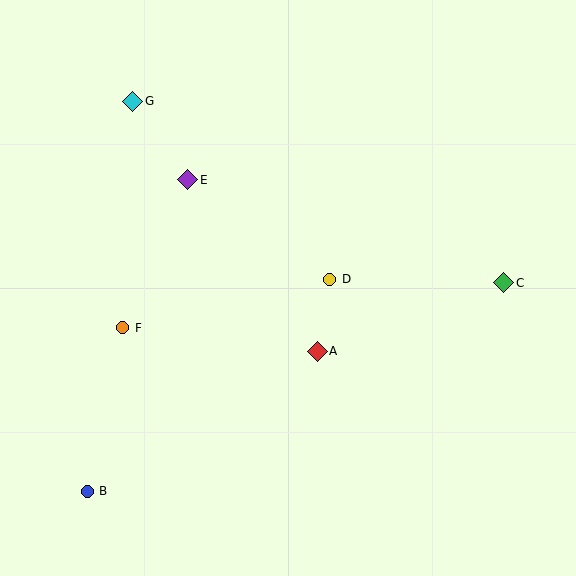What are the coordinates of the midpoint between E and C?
The midpoint between E and C is at (346, 231).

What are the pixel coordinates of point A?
Point A is at (317, 351).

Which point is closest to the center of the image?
Point D at (330, 279) is closest to the center.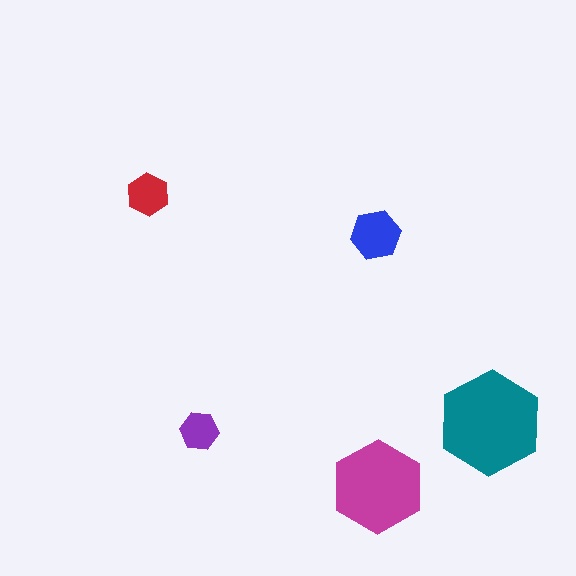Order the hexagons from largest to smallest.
the teal one, the magenta one, the blue one, the red one, the purple one.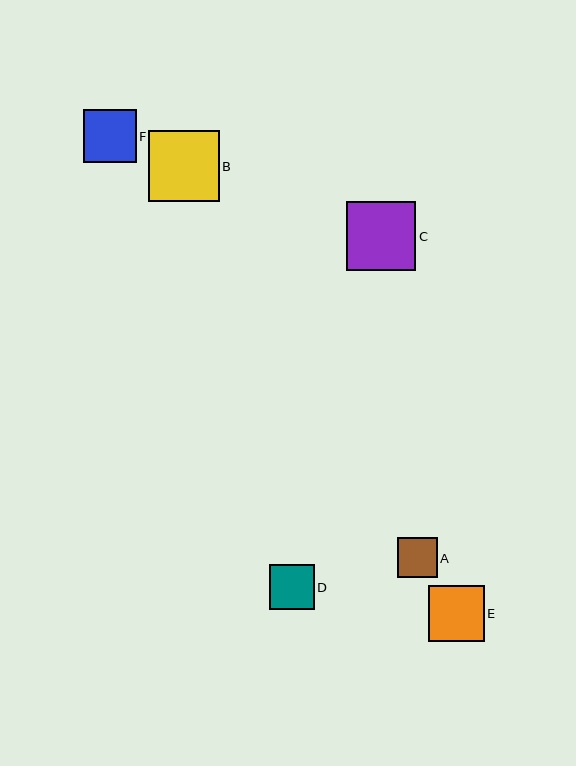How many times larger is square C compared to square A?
Square C is approximately 1.8 times the size of square A.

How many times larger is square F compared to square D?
Square F is approximately 1.2 times the size of square D.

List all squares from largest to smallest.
From largest to smallest: B, C, E, F, D, A.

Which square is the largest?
Square B is the largest with a size of approximately 71 pixels.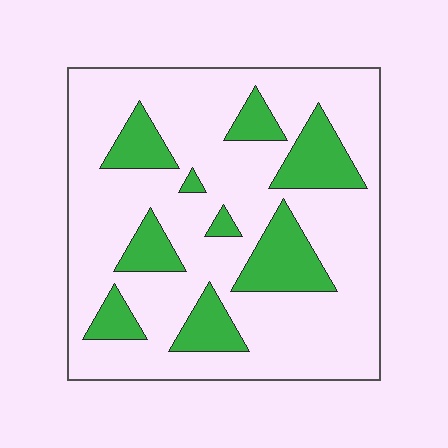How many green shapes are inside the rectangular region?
9.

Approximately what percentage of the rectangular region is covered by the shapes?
Approximately 25%.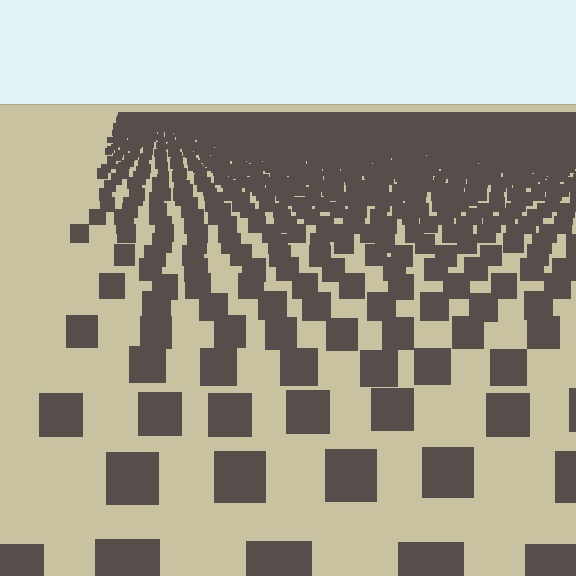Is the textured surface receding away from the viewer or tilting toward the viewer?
The surface is receding away from the viewer. Texture elements get smaller and denser toward the top.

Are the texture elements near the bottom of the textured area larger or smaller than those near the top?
Larger. Near the bottom, elements are closer to the viewer and appear at a bigger on-screen size.